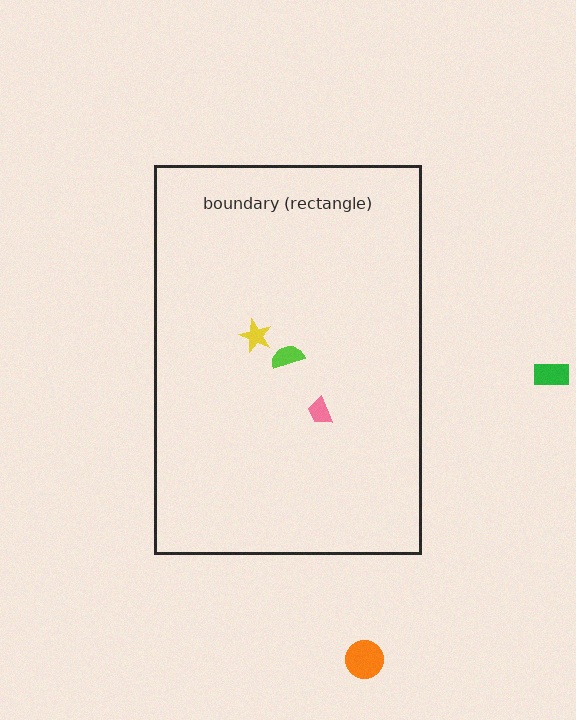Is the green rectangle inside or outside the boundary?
Outside.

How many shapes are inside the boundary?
3 inside, 2 outside.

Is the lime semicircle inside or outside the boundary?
Inside.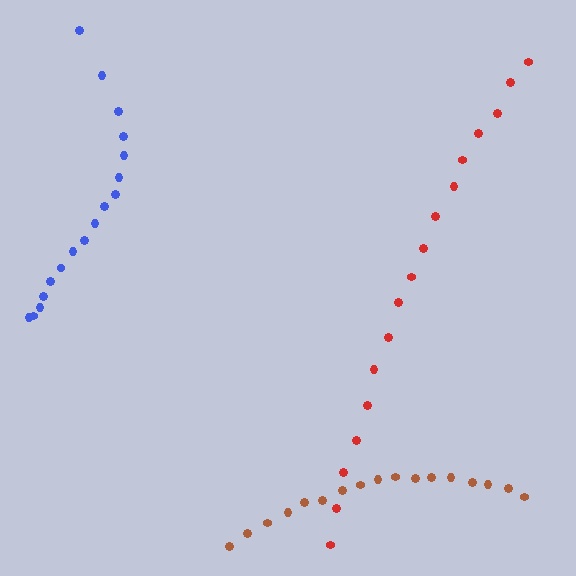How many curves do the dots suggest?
There are 3 distinct paths.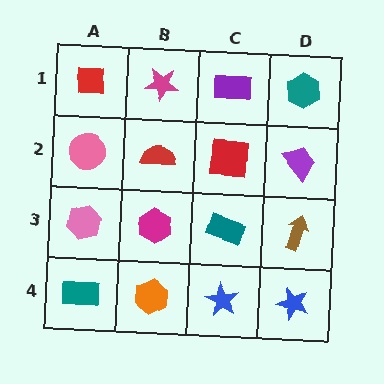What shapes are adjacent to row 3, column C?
A red square (row 2, column C), a blue star (row 4, column C), a magenta hexagon (row 3, column B), a brown arrow (row 3, column D).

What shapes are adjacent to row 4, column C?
A teal rectangle (row 3, column C), an orange hexagon (row 4, column B), a blue star (row 4, column D).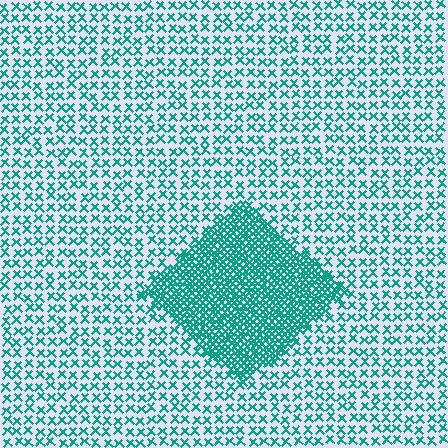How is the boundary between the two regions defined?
The boundary is defined by a change in element density (approximately 3.1x ratio). All elements are the same color, size, and shape.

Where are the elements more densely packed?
The elements are more densely packed inside the diamond boundary.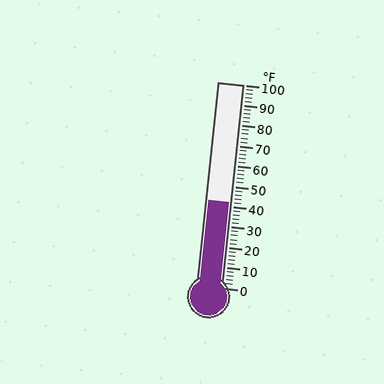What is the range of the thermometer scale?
The thermometer scale ranges from 0°F to 100°F.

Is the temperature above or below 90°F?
The temperature is below 90°F.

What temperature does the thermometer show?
The thermometer shows approximately 42°F.